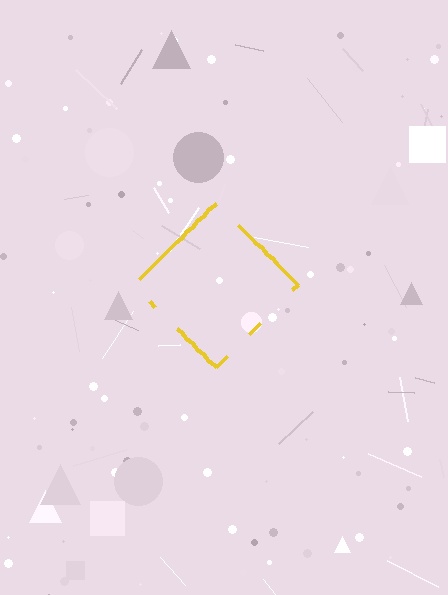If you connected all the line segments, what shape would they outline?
They would outline a diamond.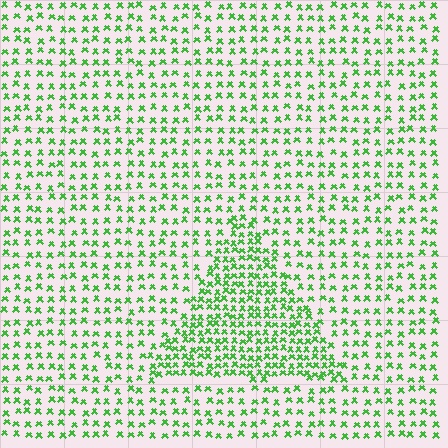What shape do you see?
I see a triangle.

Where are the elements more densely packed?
The elements are more densely packed inside the triangle boundary.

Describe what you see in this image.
The image contains small green elements arranged at two different densities. A triangle-shaped region is visible where the elements are more densely packed than the surrounding area.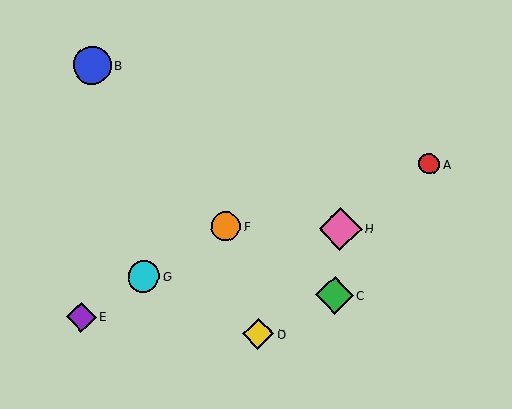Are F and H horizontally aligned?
Yes, both are at y≈227.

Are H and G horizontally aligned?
No, H is at y≈229 and G is at y≈276.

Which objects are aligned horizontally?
Objects F, H are aligned horizontally.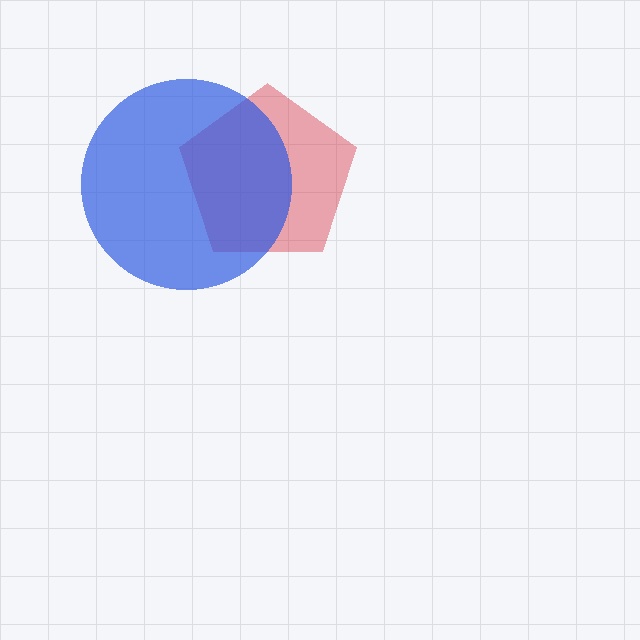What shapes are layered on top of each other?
The layered shapes are: a red pentagon, a blue circle.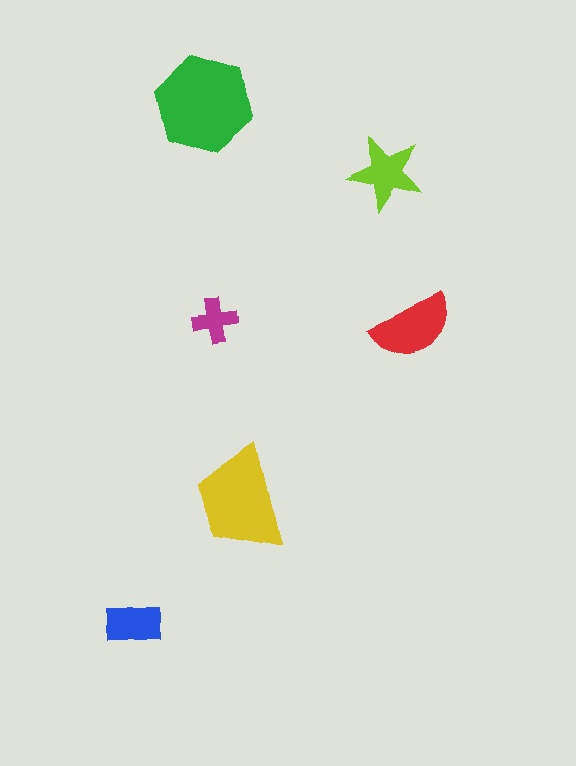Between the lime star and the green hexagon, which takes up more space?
The green hexagon.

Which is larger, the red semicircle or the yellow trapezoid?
The yellow trapezoid.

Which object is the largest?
The green hexagon.